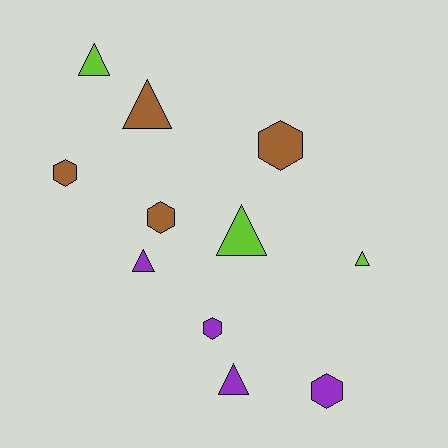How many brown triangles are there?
There is 1 brown triangle.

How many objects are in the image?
There are 11 objects.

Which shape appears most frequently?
Triangle, with 6 objects.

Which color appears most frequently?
Brown, with 4 objects.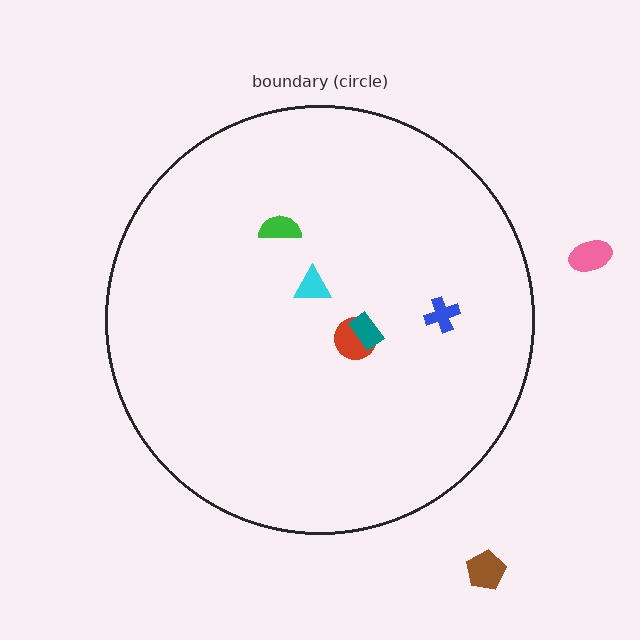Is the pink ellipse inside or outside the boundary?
Outside.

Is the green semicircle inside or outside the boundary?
Inside.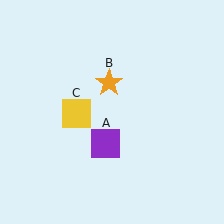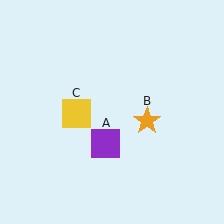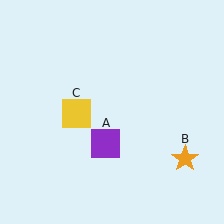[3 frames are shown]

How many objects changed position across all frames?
1 object changed position: orange star (object B).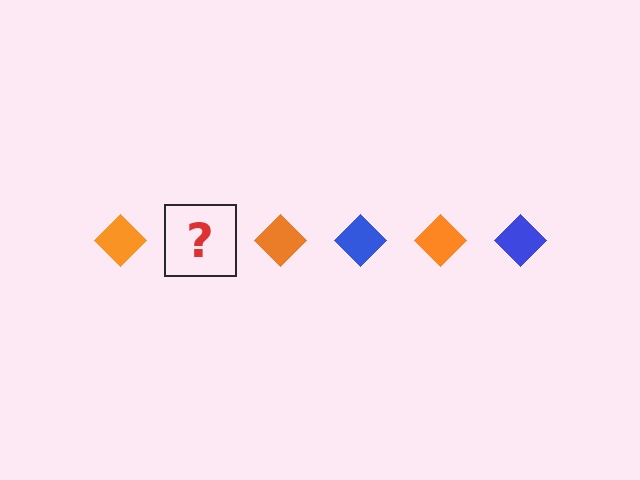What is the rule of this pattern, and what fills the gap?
The rule is that the pattern cycles through orange, blue diamonds. The gap should be filled with a blue diamond.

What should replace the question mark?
The question mark should be replaced with a blue diamond.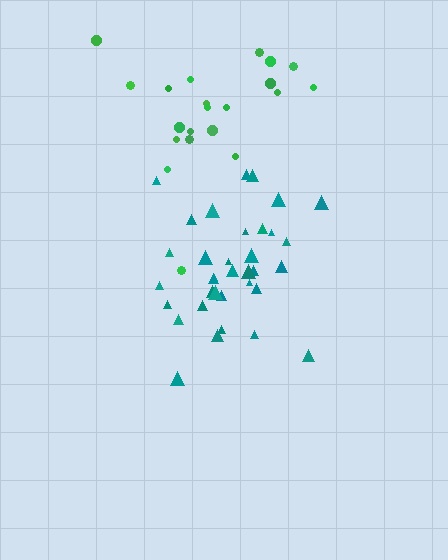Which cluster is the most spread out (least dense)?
Green.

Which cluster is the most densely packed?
Teal.